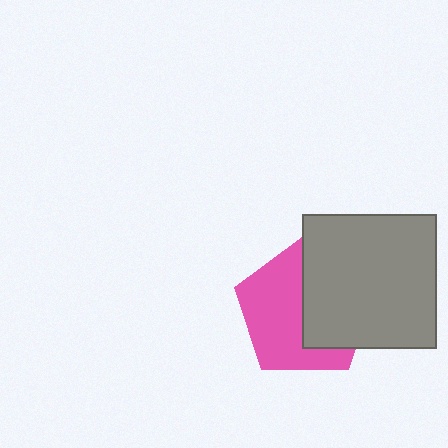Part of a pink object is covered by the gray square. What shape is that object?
It is a pentagon.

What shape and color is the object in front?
The object in front is a gray square.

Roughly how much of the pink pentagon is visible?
About half of it is visible (roughly 54%).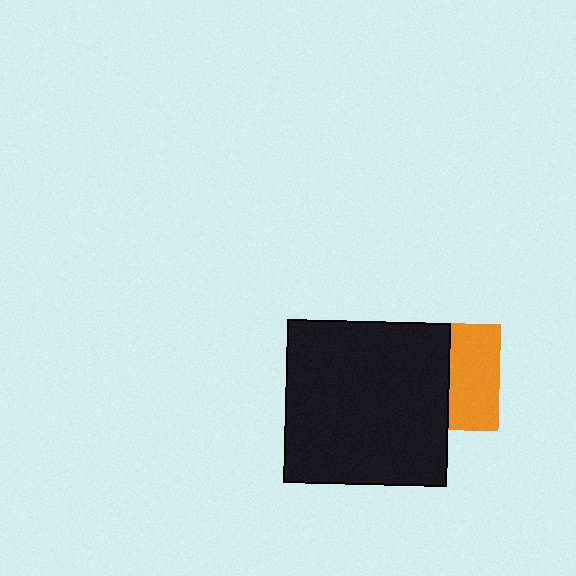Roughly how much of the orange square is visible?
About half of it is visible (roughly 46%).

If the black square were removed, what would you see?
You would see the complete orange square.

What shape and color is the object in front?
The object in front is a black square.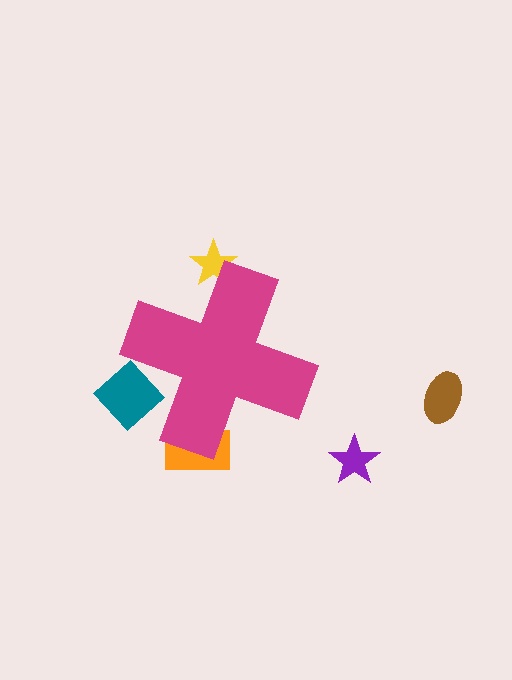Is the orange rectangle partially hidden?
Yes, the orange rectangle is partially hidden behind the magenta cross.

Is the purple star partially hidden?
No, the purple star is fully visible.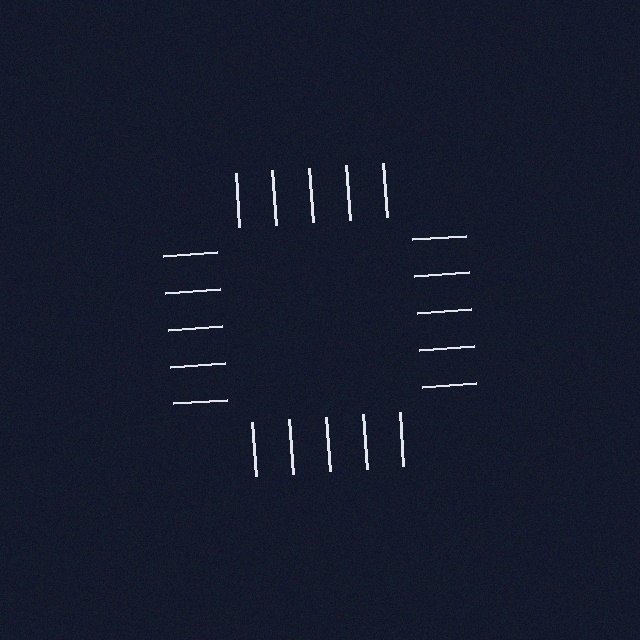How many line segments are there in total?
20 — 5 along each of the 4 edges.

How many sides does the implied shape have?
4 sides — the line-ends trace a square.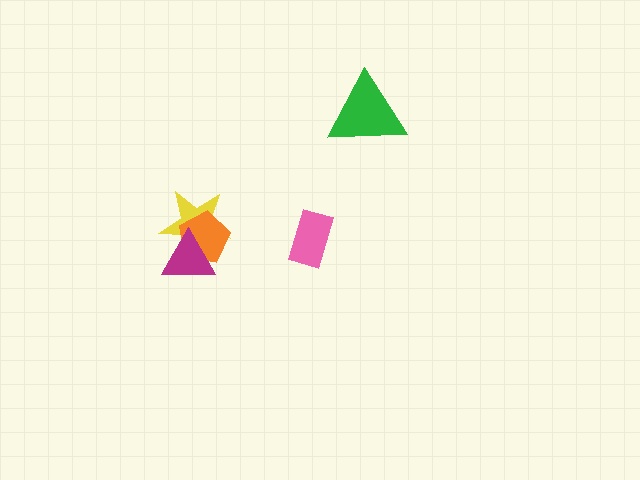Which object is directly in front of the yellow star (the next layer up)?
The orange pentagon is directly in front of the yellow star.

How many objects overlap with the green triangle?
0 objects overlap with the green triangle.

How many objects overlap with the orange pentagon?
2 objects overlap with the orange pentagon.